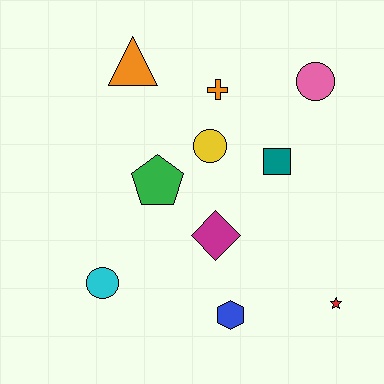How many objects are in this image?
There are 10 objects.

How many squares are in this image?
There is 1 square.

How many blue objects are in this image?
There is 1 blue object.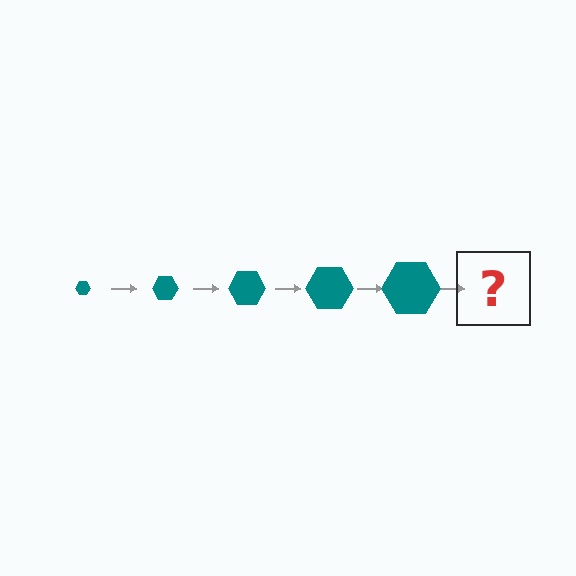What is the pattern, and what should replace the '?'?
The pattern is that the hexagon gets progressively larger each step. The '?' should be a teal hexagon, larger than the previous one.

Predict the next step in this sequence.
The next step is a teal hexagon, larger than the previous one.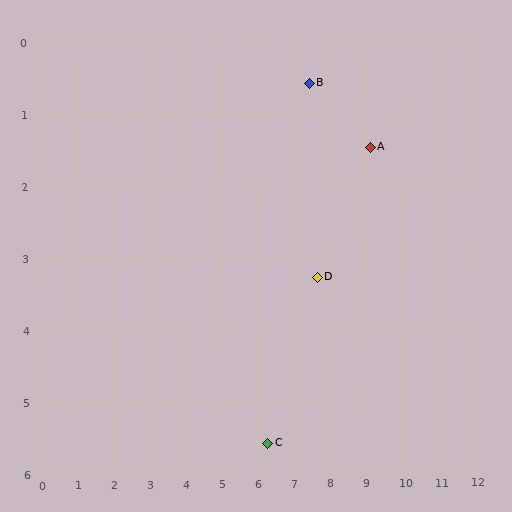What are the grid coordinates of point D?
Point D is at approximately (7.7, 3.3).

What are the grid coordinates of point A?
Point A is at approximately (9.2, 1.5).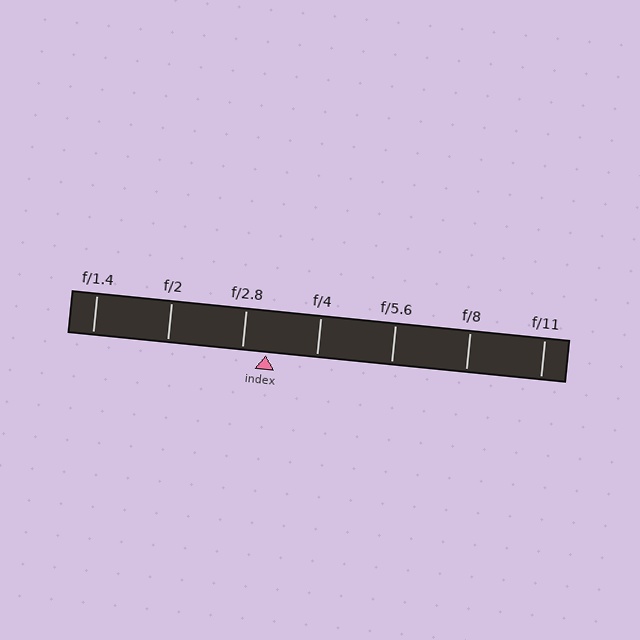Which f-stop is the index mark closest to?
The index mark is closest to f/2.8.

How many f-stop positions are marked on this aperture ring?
There are 7 f-stop positions marked.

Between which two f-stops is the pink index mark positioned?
The index mark is between f/2.8 and f/4.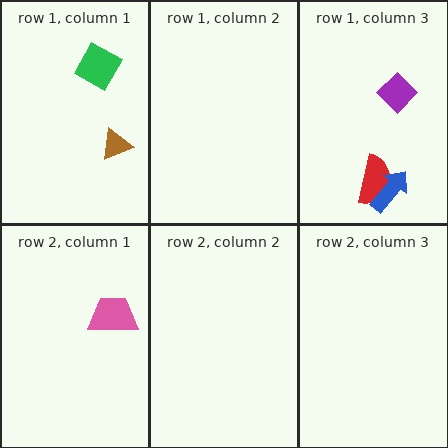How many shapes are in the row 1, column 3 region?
3.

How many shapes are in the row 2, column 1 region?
1.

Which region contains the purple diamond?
The row 1, column 3 region.